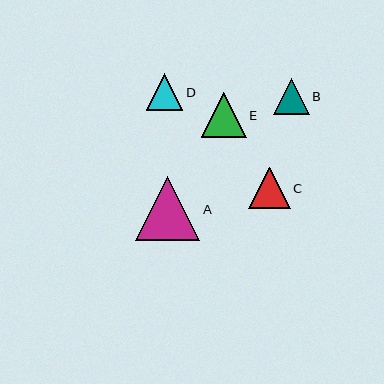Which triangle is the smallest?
Triangle D is the smallest with a size of approximately 36 pixels.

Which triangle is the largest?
Triangle A is the largest with a size of approximately 64 pixels.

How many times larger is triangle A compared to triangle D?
Triangle A is approximately 1.8 times the size of triangle D.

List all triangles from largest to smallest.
From largest to smallest: A, E, C, B, D.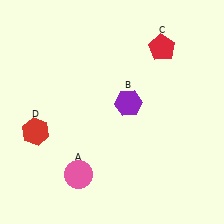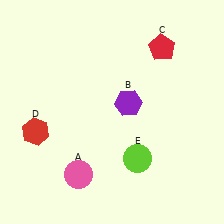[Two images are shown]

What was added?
A lime circle (E) was added in Image 2.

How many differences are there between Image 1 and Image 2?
There is 1 difference between the two images.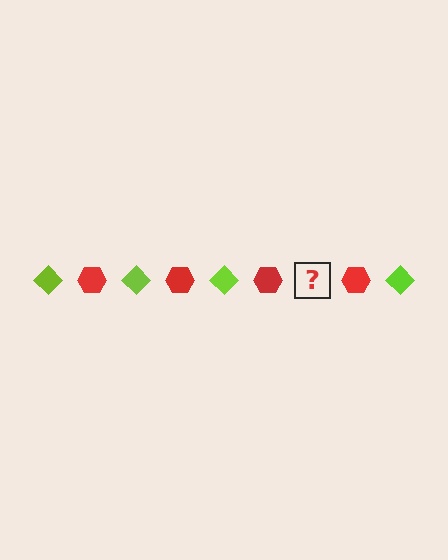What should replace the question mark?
The question mark should be replaced with a lime diamond.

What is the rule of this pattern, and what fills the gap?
The rule is that the pattern alternates between lime diamond and red hexagon. The gap should be filled with a lime diamond.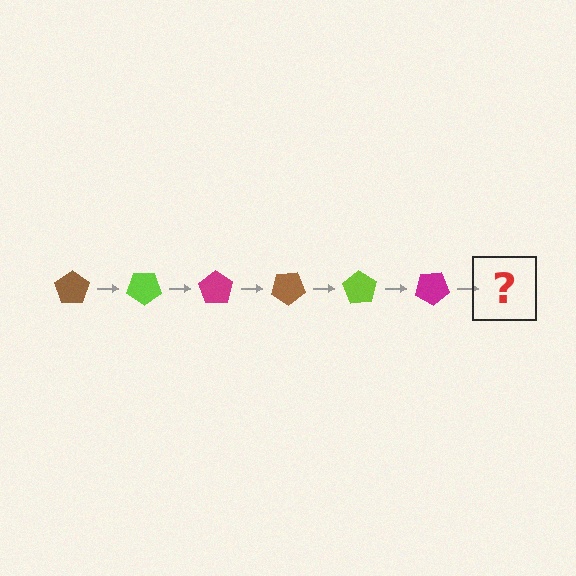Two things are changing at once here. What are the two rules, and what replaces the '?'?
The two rules are that it rotates 35 degrees each step and the color cycles through brown, lime, and magenta. The '?' should be a brown pentagon, rotated 210 degrees from the start.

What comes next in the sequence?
The next element should be a brown pentagon, rotated 210 degrees from the start.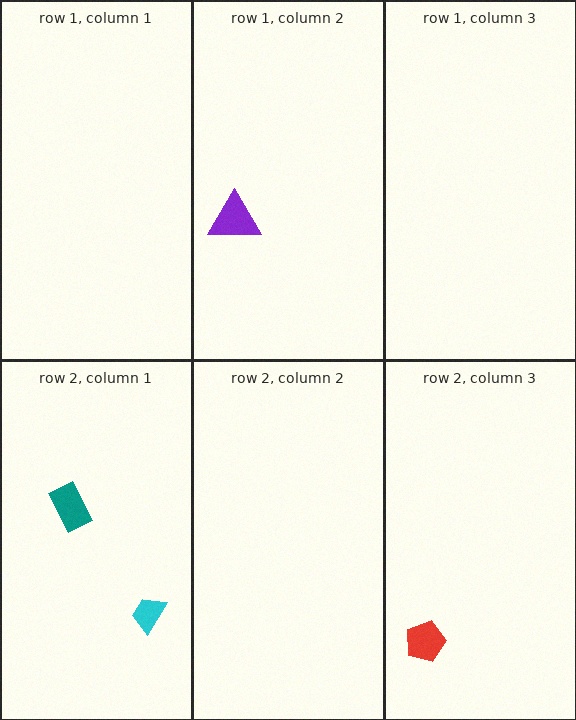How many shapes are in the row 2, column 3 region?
1.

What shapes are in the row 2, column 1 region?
The teal rectangle, the cyan trapezoid.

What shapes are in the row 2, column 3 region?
The red pentagon.